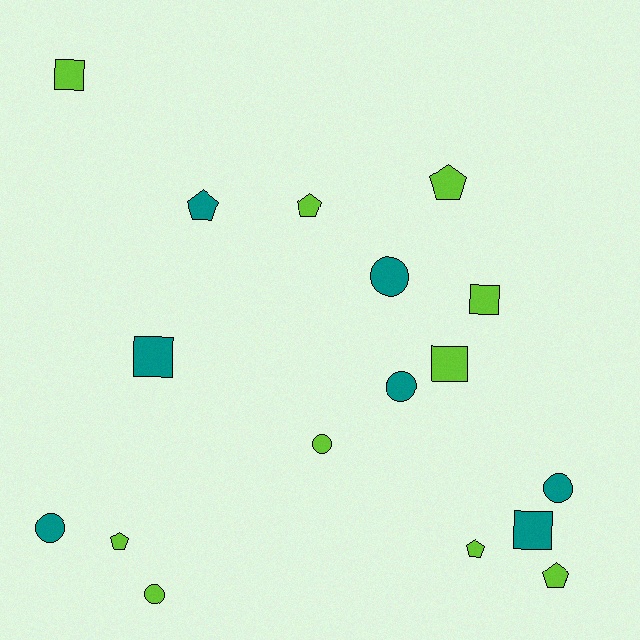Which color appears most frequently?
Lime, with 10 objects.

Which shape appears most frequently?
Pentagon, with 6 objects.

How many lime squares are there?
There are 3 lime squares.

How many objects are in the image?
There are 17 objects.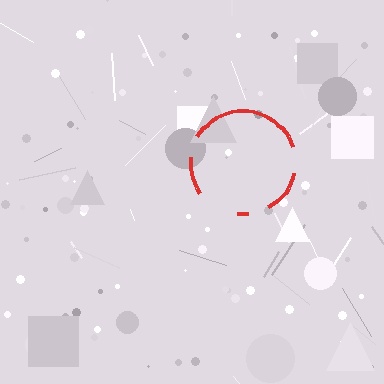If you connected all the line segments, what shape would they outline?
They would outline a circle.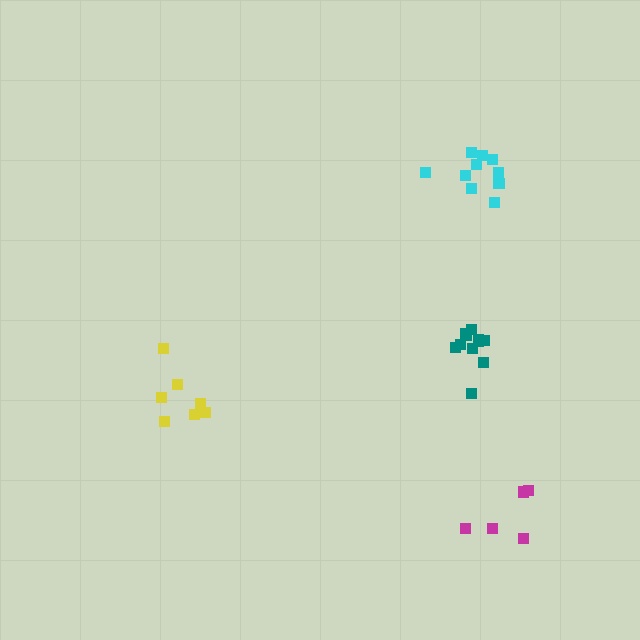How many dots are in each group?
Group 1: 5 dots, Group 2: 7 dots, Group 3: 10 dots, Group 4: 11 dots (33 total).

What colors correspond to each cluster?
The clusters are colored: magenta, yellow, cyan, teal.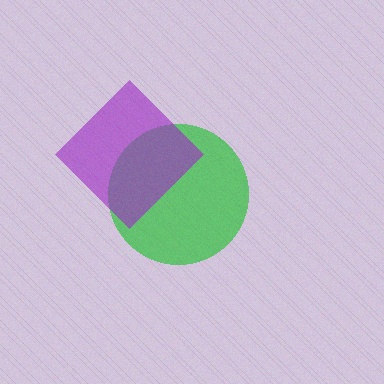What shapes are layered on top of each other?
The layered shapes are: a green circle, a purple diamond.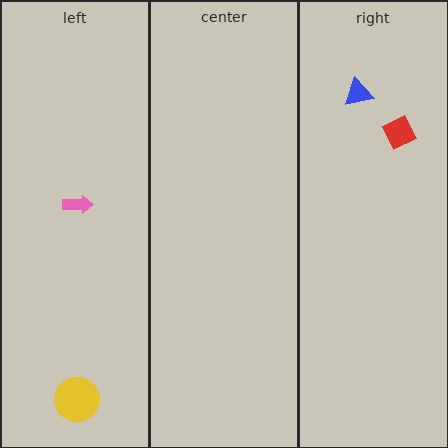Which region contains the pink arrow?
The left region.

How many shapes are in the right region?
2.